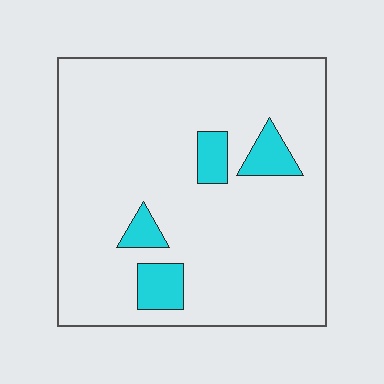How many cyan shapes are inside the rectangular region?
4.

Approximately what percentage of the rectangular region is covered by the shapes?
Approximately 10%.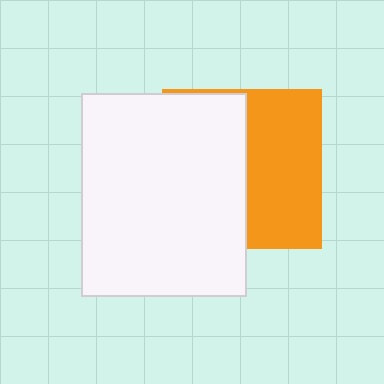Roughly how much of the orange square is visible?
About half of it is visible (roughly 48%).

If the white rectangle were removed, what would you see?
You would see the complete orange square.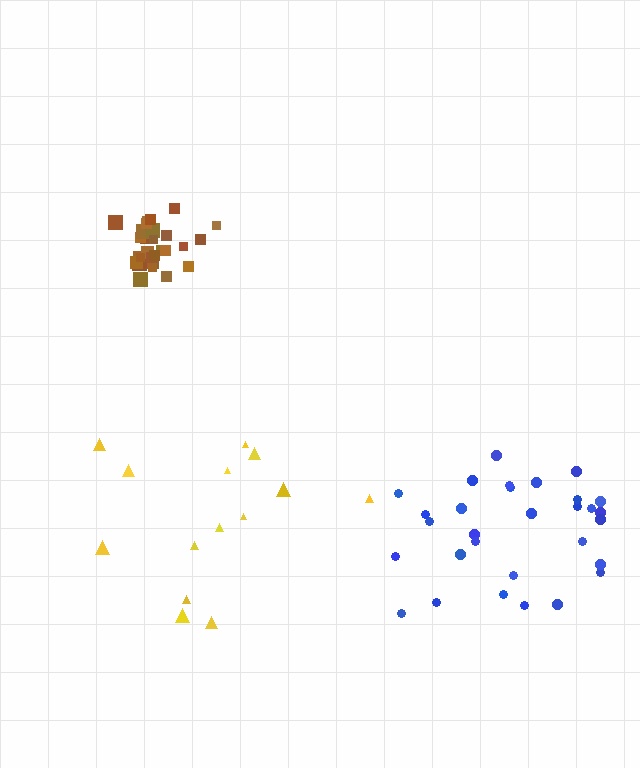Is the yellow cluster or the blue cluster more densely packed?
Blue.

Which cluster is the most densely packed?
Brown.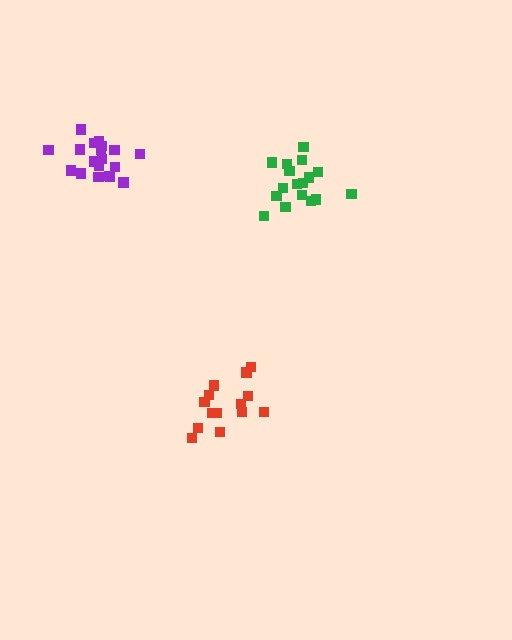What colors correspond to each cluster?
The clusters are colored: green, red, purple.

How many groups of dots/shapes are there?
There are 3 groups.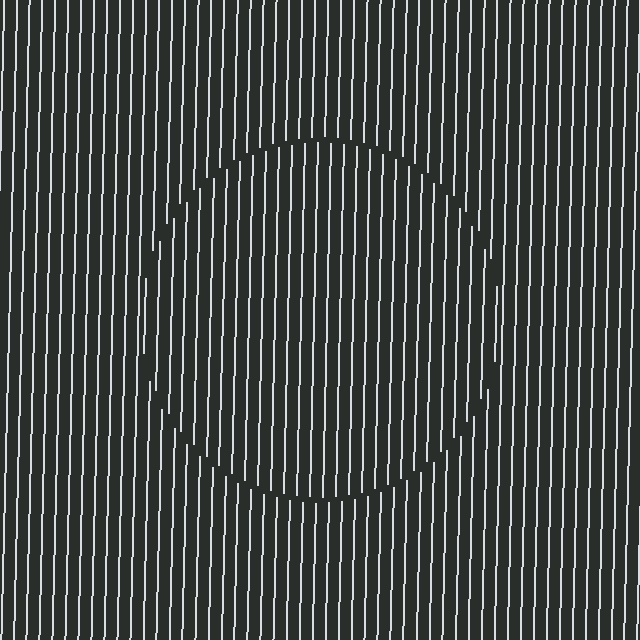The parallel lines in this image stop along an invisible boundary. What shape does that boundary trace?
An illusory circle. The interior of the shape contains the same grating, shifted by half a period — the contour is defined by the phase discontinuity where line-ends from the inner and outer gratings abut.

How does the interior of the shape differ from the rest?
The interior of the shape contains the same grating, shifted by half a period — the contour is defined by the phase discontinuity where line-ends from the inner and outer gratings abut.